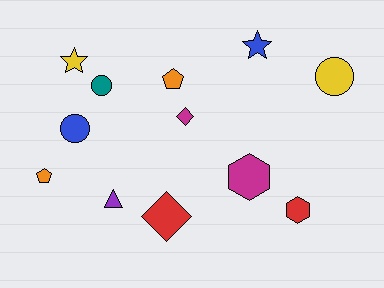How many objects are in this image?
There are 12 objects.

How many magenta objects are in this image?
There are 2 magenta objects.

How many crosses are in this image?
There are no crosses.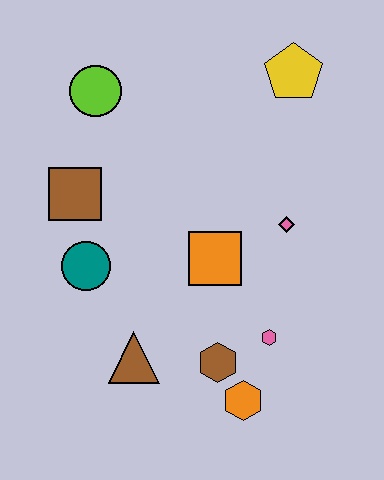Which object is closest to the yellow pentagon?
The pink diamond is closest to the yellow pentagon.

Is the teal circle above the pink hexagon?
Yes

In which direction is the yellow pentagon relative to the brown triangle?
The yellow pentagon is above the brown triangle.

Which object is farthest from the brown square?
The orange hexagon is farthest from the brown square.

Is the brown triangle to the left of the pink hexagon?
Yes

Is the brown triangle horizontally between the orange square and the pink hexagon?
No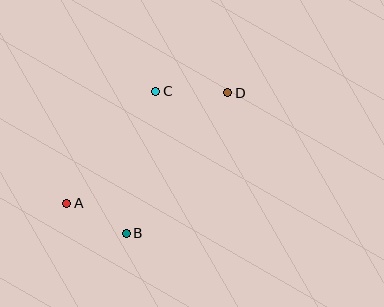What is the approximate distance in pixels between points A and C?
The distance between A and C is approximately 143 pixels.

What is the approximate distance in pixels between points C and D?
The distance between C and D is approximately 72 pixels.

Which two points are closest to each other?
Points A and B are closest to each other.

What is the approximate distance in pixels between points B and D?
The distance between B and D is approximately 173 pixels.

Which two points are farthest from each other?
Points A and D are farthest from each other.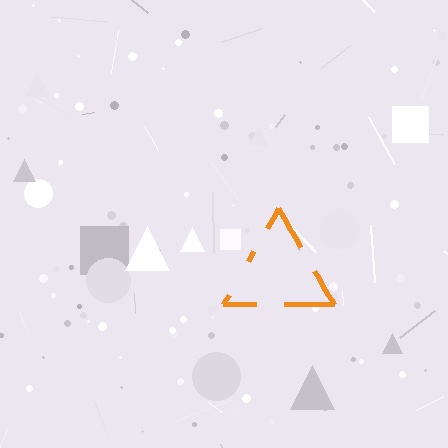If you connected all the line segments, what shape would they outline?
They would outline a triangle.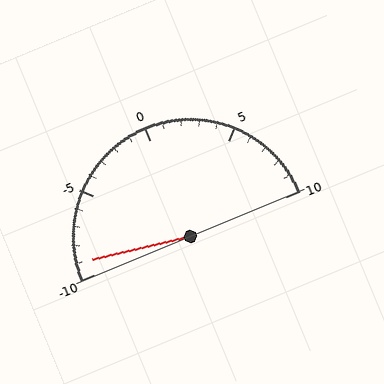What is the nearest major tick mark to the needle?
The nearest major tick mark is -10.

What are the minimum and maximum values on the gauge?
The gauge ranges from -10 to 10.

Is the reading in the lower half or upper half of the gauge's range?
The reading is in the lower half of the range (-10 to 10).